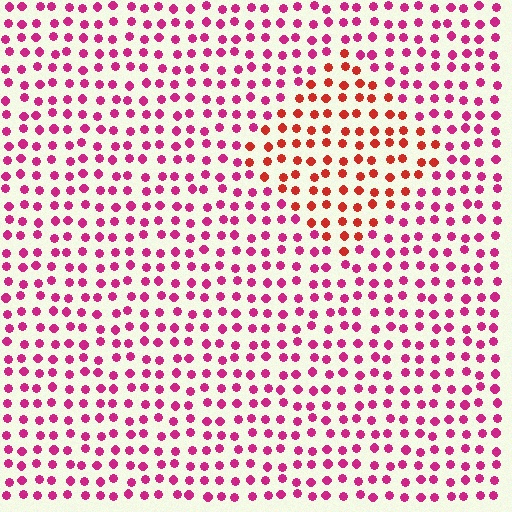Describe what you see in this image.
The image is filled with small magenta elements in a uniform arrangement. A diamond-shaped region is visible where the elements are tinted to a slightly different hue, forming a subtle color boundary.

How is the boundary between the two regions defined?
The boundary is defined purely by a slight shift in hue (about 38 degrees). Spacing, size, and orientation are identical on both sides.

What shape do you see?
I see a diamond.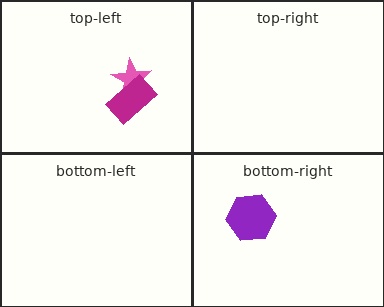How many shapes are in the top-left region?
2.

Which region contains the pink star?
The top-left region.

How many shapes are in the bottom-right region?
1.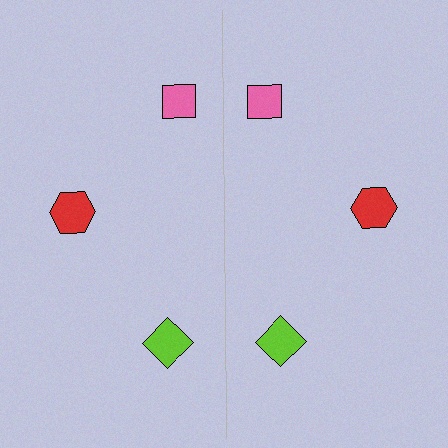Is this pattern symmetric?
Yes, this pattern has bilateral (reflection) symmetry.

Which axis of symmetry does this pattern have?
The pattern has a vertical axis of symmetry running through the center of the image.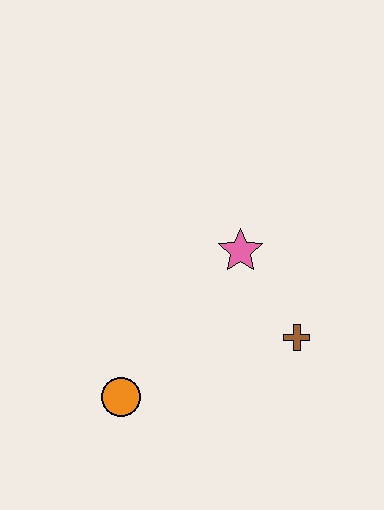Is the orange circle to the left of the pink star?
Yes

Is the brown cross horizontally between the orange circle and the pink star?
No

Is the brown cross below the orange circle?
No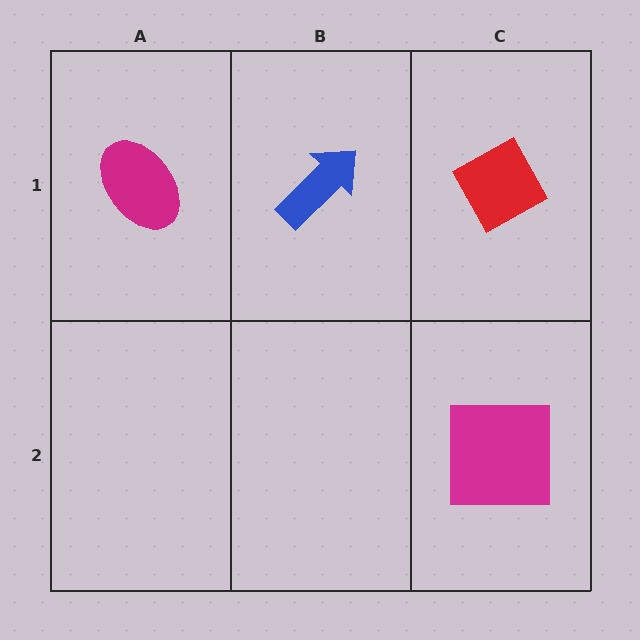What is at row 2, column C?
A magenta square.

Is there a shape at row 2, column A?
No, that cell is empty.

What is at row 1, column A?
A magenta ellipse.